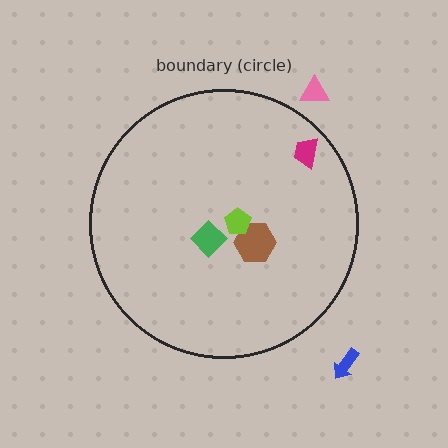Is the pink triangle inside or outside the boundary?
Outside.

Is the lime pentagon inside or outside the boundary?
Inside.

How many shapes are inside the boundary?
4 inside, 2 outside.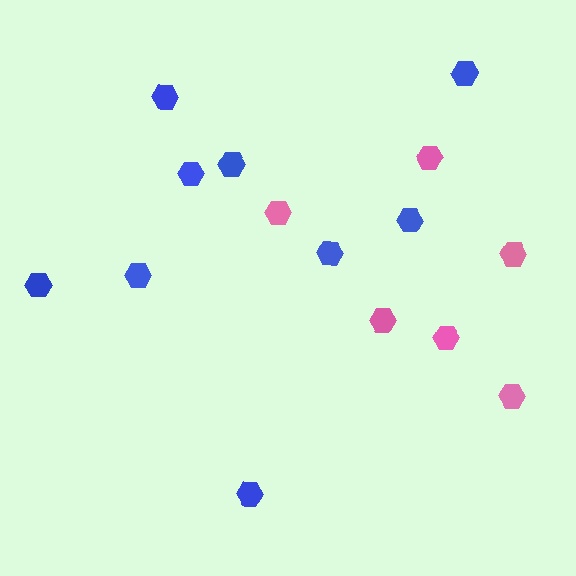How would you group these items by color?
There are 2 groups: one group of pink hexagons (6) and one group of blue hexagons (9).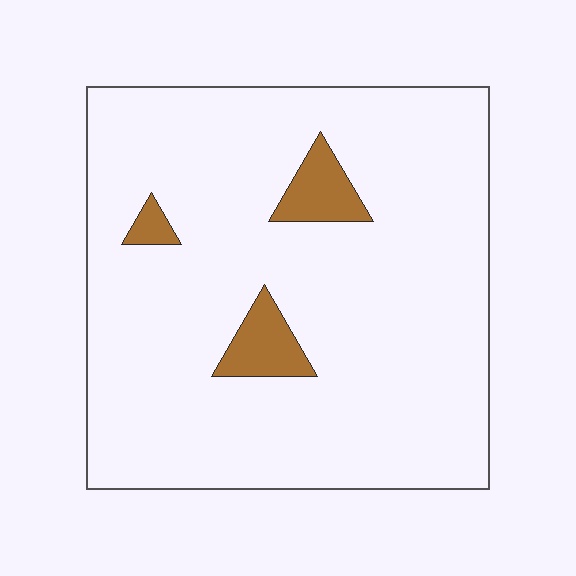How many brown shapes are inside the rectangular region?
3.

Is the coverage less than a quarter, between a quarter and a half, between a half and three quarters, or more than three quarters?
Less than a quarter.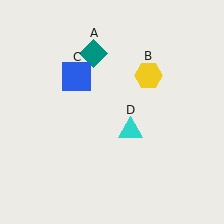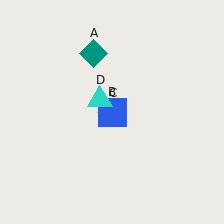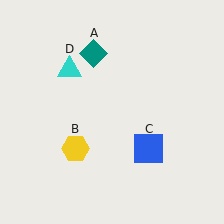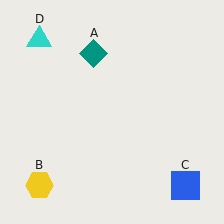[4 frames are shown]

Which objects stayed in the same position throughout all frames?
Teal diamond (object A) remained stationary.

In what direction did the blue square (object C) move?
The blue square (object C) moved down and to the right.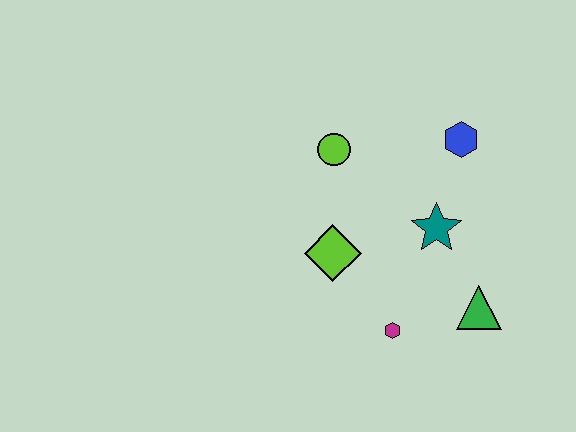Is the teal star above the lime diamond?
Yes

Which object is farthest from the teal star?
The lime circle is farthest from the teal star.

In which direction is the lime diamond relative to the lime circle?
The lime diamond is below the lime circle.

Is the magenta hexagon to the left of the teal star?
Yes